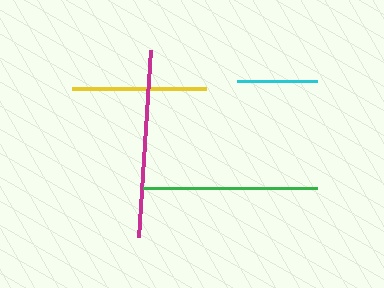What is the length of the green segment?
The green segment is approximately 174 pixels long.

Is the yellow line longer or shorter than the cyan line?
The yellow line is longer than the cyan line.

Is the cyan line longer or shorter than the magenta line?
The magenta line is longer than the cyan line.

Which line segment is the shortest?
The cyan line is the shortest at approximately 80 pixels.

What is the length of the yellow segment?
The yellow segment is approximately 134 pixels long.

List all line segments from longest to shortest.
From longest to shortest: magenta, green, yellow, cyan.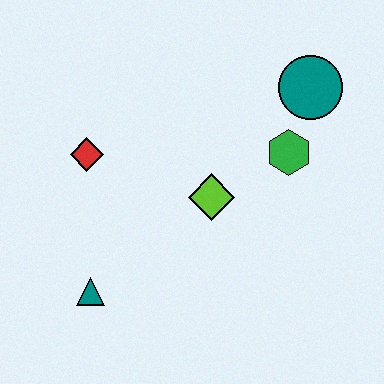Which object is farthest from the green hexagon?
The teal triangle is farthest from the green hexagon.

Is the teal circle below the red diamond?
No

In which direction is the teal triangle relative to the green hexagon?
The teal triangle is to the left of the green hexagon.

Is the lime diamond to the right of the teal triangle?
Yes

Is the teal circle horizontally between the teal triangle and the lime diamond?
No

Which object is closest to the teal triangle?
The red diamond is closest to the teal triangle.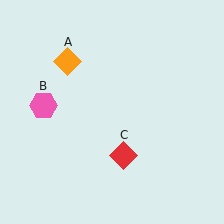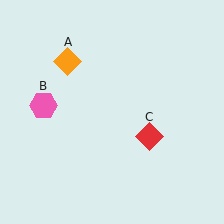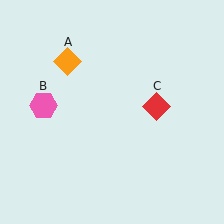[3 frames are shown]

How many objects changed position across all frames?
1 object changed position: red diamond (object C).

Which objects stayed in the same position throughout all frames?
Orange diamond (object A) and pink hexagon (object B) remained stationary.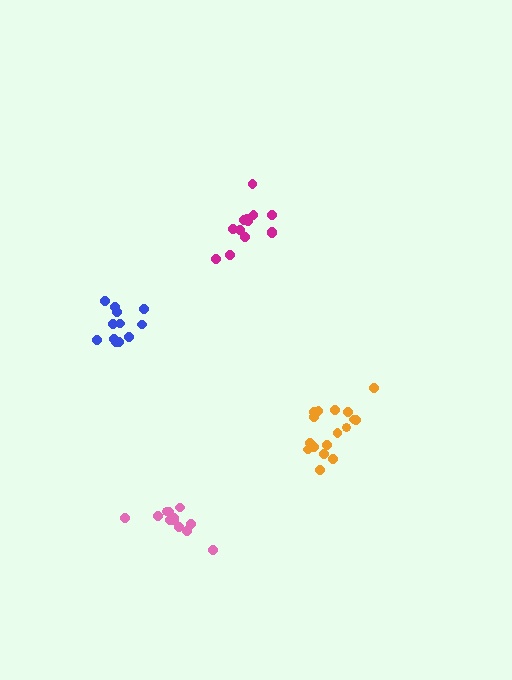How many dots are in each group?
Group 1: 17 dots, Group 2: 12 dots, Group 3: 12 dots, Group 4: 13 dots (54 total).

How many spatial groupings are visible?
There are 4 spatial groupings.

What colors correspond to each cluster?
The clusters are colored: orange, pink, blue, magenta.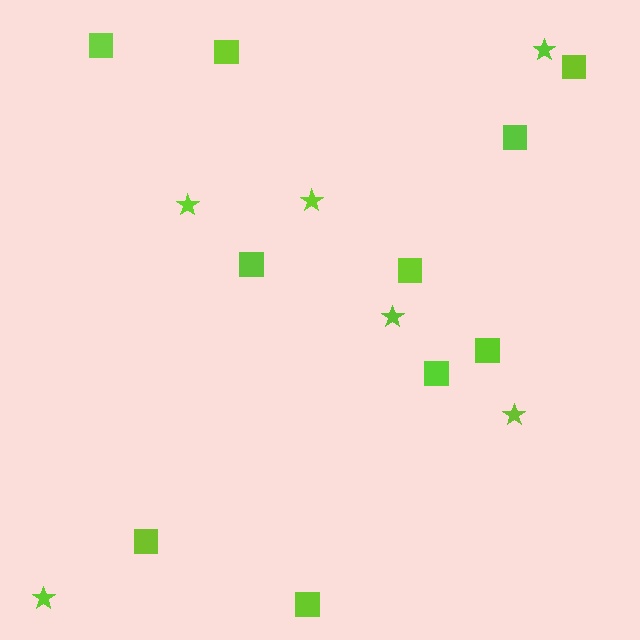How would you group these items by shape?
There are 2 groups: one group of squares (10) and one group of stars (6).